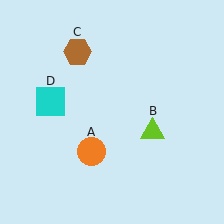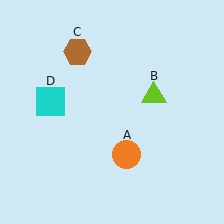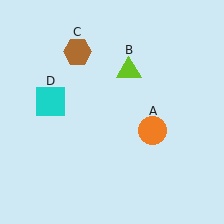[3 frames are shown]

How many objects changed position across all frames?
2 objects changed position: orange circle (object A), lime triangle (object B).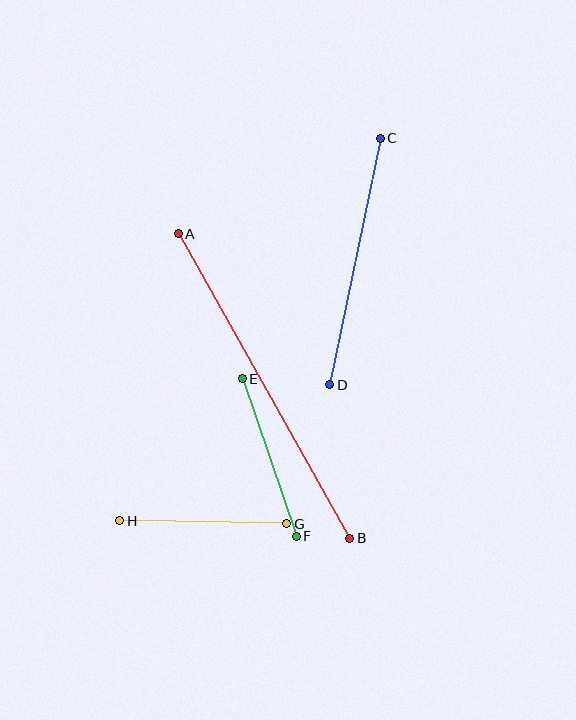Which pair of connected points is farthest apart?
Points A and B are farthest apart.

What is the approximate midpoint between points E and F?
The midpoint is at approximately (269, 457) pixels.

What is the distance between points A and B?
The distance is approximately 350 pixels.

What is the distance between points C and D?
The distance is approximately 252 pixels.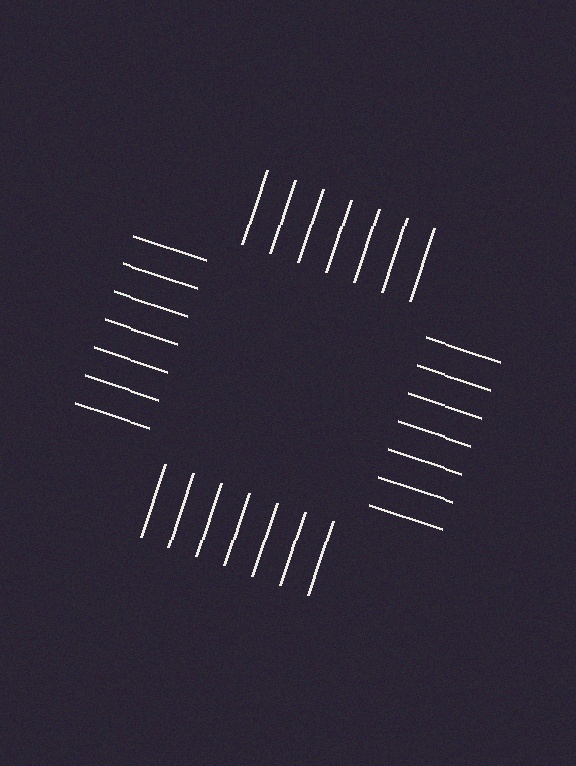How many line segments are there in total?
28 — 7 along each of the 4 edges.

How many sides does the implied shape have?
4 sides — the line-ends trace a square.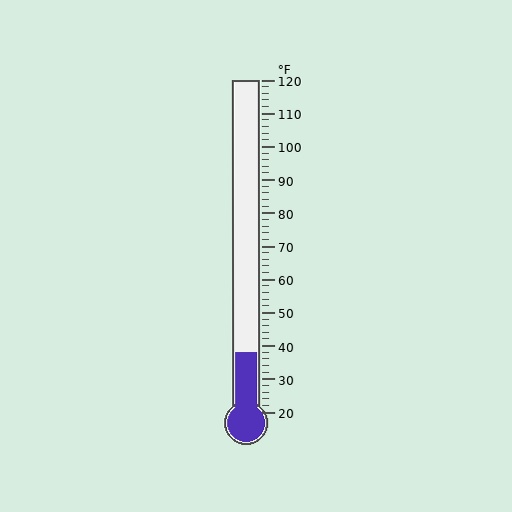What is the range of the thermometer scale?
The thermometer scale ranges from 20°F to 120°F.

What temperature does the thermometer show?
The thermometer shows approximately 38°F.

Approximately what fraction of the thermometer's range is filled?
The thermometer is filled to approximately 20% of its range.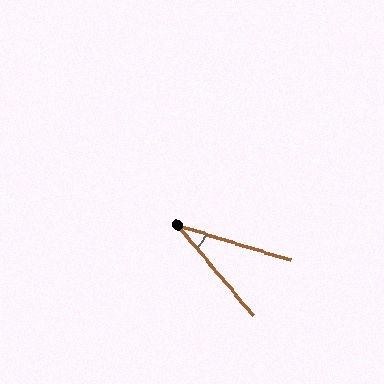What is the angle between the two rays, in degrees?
Approximately 33 degrees.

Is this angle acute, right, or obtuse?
It is acute.